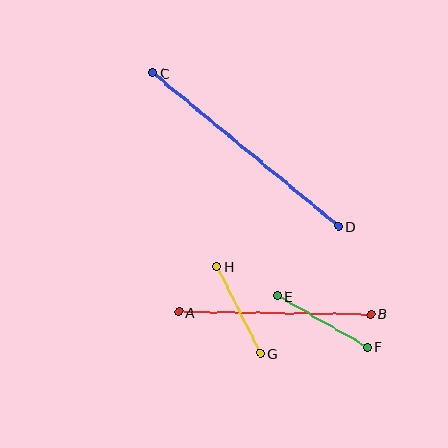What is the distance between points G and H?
The distance is approximately 97 pixels.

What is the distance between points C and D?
The distance is approximately 241 pixels.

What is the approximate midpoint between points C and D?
The midpoint is at approximately (245, 149) pixels.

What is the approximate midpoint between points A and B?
The midpoint is at approximately (275, 313) pixels.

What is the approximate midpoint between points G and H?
The midpoint is at approximately (238, 310) pixels.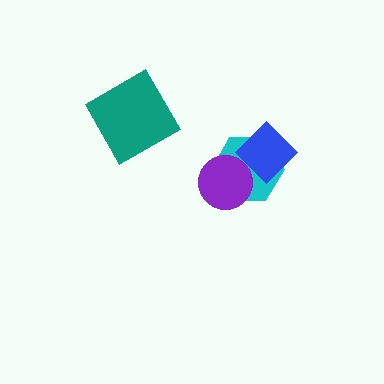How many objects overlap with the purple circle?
2 objects overlap with the purple circle.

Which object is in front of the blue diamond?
The purple circle is in front of the blue diamond.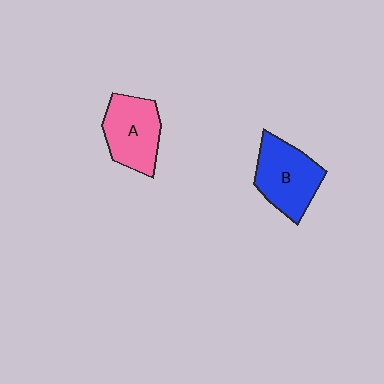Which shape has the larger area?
Shape B (blue).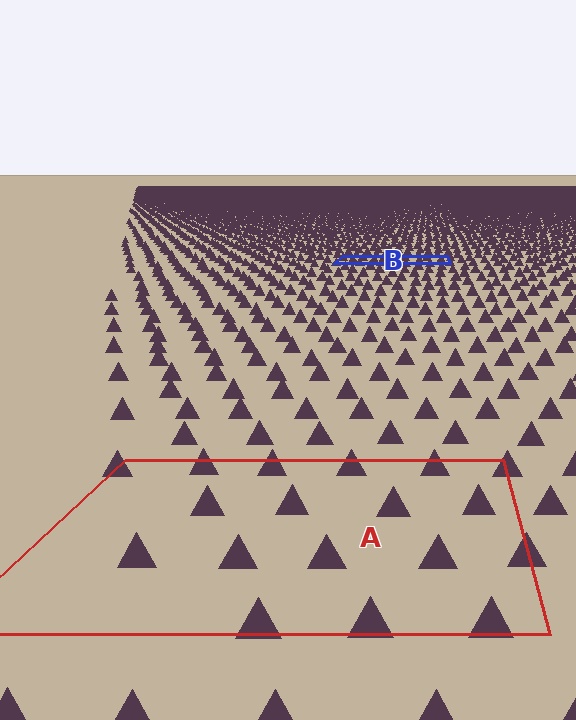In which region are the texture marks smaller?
The texture marks are smaller in region B, because it is farther away.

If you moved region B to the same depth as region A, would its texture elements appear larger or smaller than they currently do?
They would appear larger. At a closer depth, the same texture elements are projected at a bigger on-screen size.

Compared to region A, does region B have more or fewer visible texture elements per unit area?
Region B has more texture elements per unit area — they are packed more densely because it is farther away.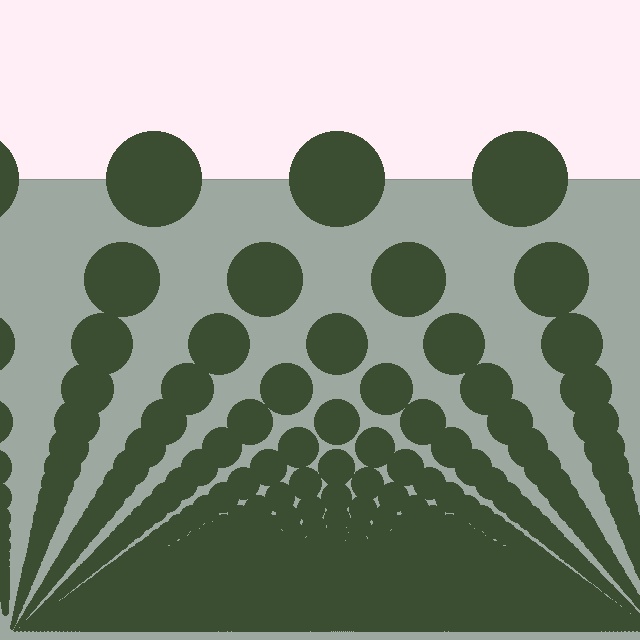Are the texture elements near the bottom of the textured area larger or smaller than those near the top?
Smaller. The gradient is inverted — elements near the bottom are smaller and denser.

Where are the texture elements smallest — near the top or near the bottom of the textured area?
Near the bottom.